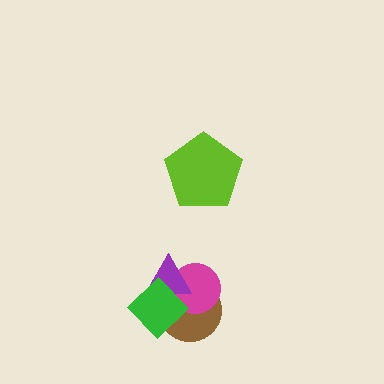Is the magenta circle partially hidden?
Yes, it is partially covered by another shape.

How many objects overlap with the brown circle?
3 objects overlap with the brown circle.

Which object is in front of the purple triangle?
The green diamond is in front of the purple triangle.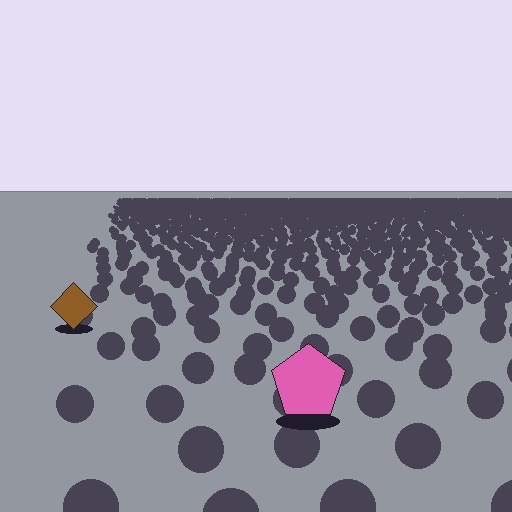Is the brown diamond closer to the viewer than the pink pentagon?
No. The pink pentagon is closer — you can tell from the texture gradient: the ground texture is coarser near it.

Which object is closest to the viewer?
The pink pentagon is closest. The texture marks near it are larger and more spread out.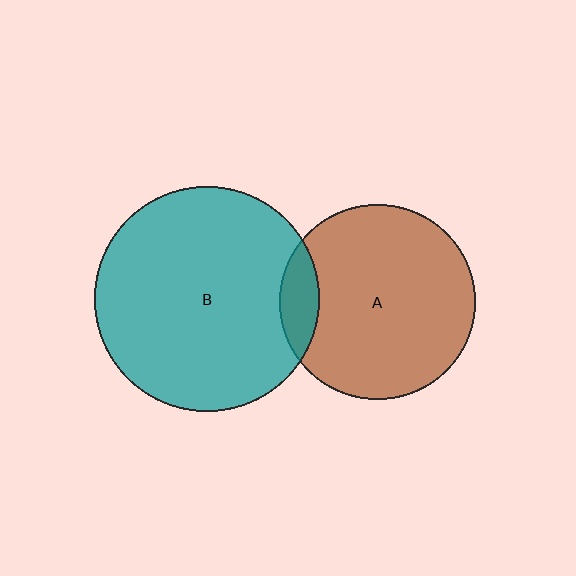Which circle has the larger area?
Circle B (teal).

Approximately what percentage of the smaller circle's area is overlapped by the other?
Approximately 10%.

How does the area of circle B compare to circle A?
Approximately 1.3 times.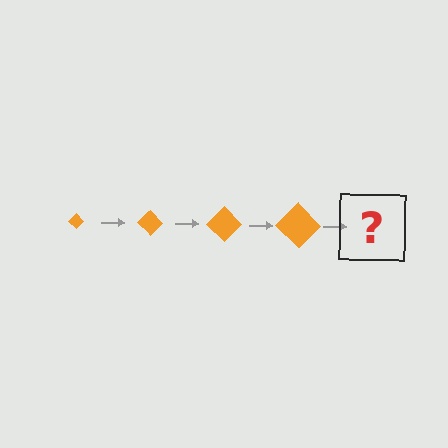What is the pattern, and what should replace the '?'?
The pattern is that the diamond gets progressively larger each step. The '?' should be an orange diamond, larger than the previous one.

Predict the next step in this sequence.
The next step is an orange diamond, larger than the previous one.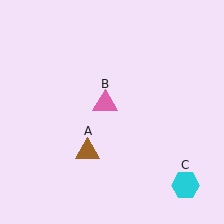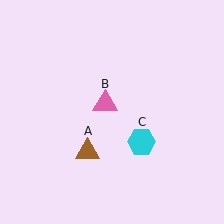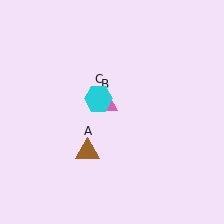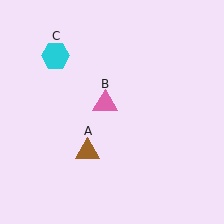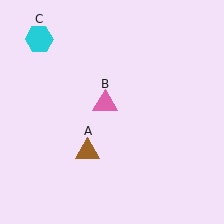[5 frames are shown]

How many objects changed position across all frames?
1 object changed position: cyan hexagon (object C).